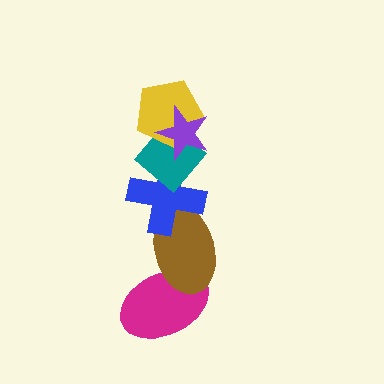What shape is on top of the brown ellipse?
The blue cross is on top of the brown ellipse.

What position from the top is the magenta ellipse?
The magenta ellipse is 6th from the top.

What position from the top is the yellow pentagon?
The yellow pentagon is 2nd from the top.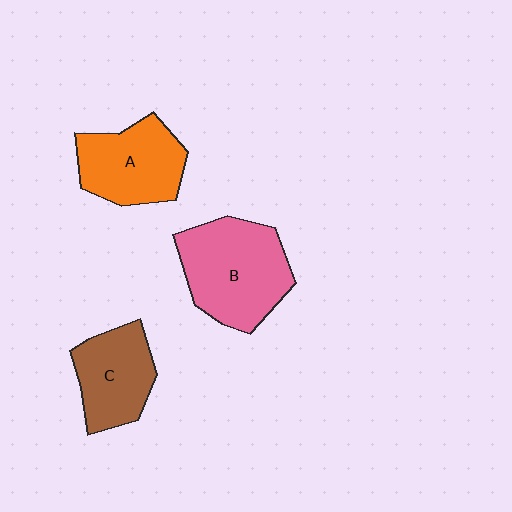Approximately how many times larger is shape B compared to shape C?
Approximately 1.4 times.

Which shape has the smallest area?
Shape C (brown).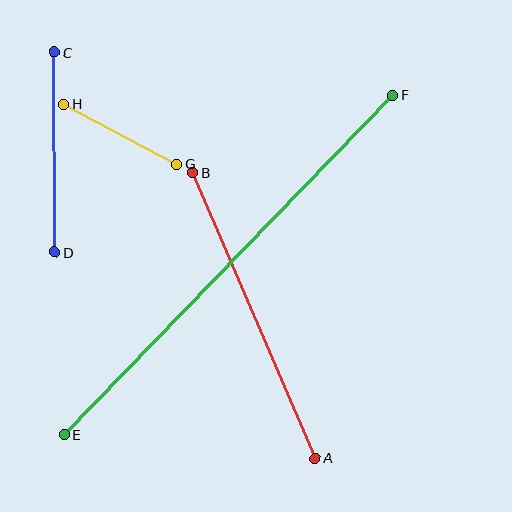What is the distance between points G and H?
The distance is approximately 128 pixels.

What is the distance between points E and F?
The distance is approximately 472 pixels.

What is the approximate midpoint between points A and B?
The midpoint is at approximately (254, 315) pixels.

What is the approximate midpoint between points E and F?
The midpoint is at approximately (228, 265) pixels.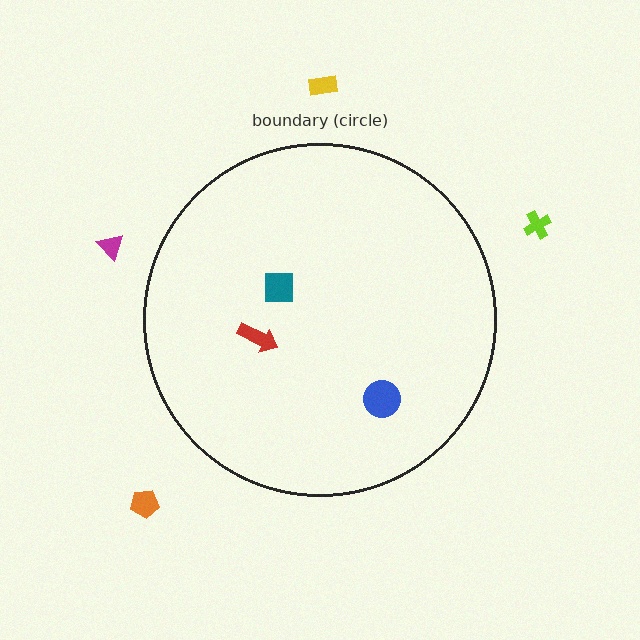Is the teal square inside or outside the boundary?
Inside.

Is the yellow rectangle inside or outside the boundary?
Outside.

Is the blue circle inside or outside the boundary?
Inside.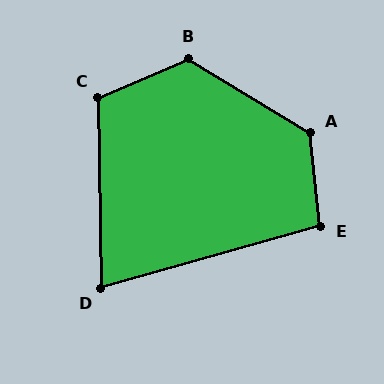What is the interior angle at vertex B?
Approximately 126 degrees (obtuse).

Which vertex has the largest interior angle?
A, at approximately 127 degrees.